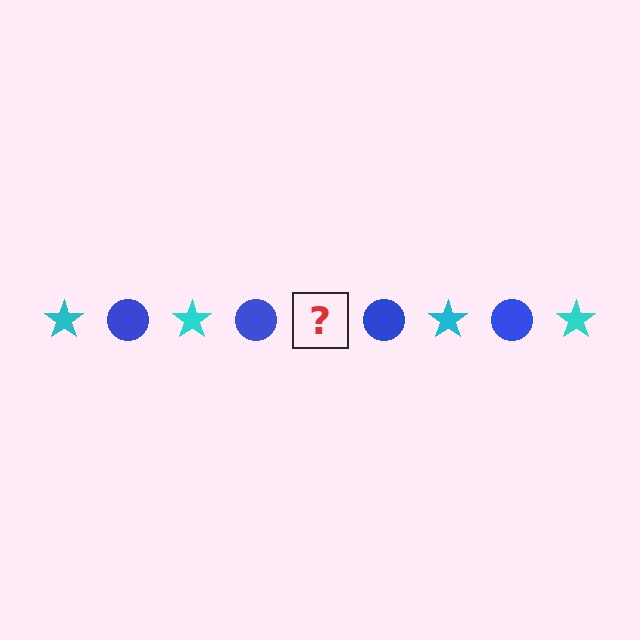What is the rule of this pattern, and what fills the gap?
The rule is that the pattern alternates between cyan star and blue circle. The gap should be filled with a cyan star.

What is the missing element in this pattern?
The missing element is a cyan star.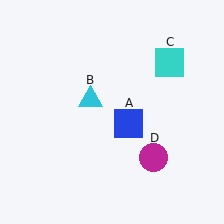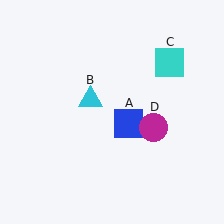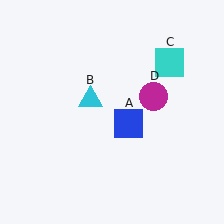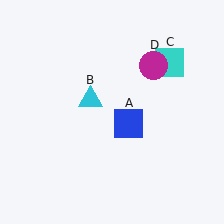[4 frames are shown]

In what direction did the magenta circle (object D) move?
The magenta circle (object D) moved up.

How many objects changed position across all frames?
1 object changed position: magenta circle (object D).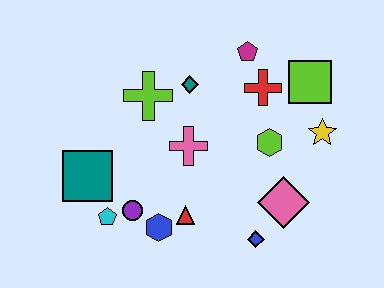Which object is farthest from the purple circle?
The lime square is farthest from the purple circle.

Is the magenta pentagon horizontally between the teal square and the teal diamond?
No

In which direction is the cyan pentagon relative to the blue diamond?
The cyan pentagon is to the left of the blue diamond.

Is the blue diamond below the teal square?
Yes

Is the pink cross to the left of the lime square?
Yes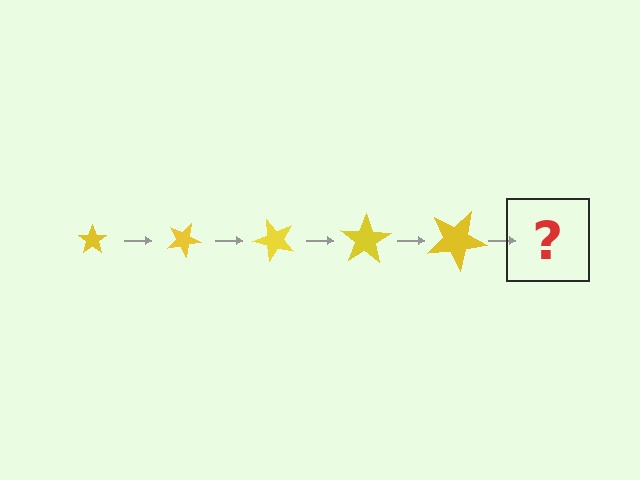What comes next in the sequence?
The next element should be a star, larger than the previous one and rotated 125 degrees from the start.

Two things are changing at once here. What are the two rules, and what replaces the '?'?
The two rules are that the star grows larger each step and it rotates 25 degrees each step. The '?' should be a star, larger than the previous one and rotated 125 degrees from the start.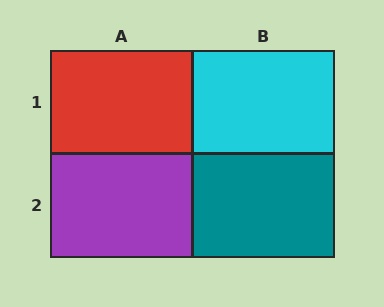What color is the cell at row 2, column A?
Purple.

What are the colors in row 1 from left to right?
Red, cyan.